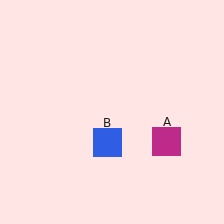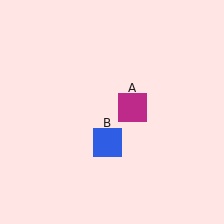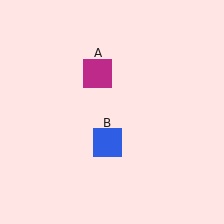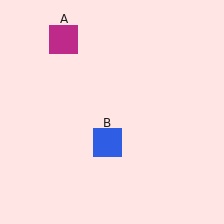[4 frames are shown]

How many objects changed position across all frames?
1 object changed position: magenta square (object A).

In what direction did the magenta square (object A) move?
The magenta square (object A) moved up and to the left.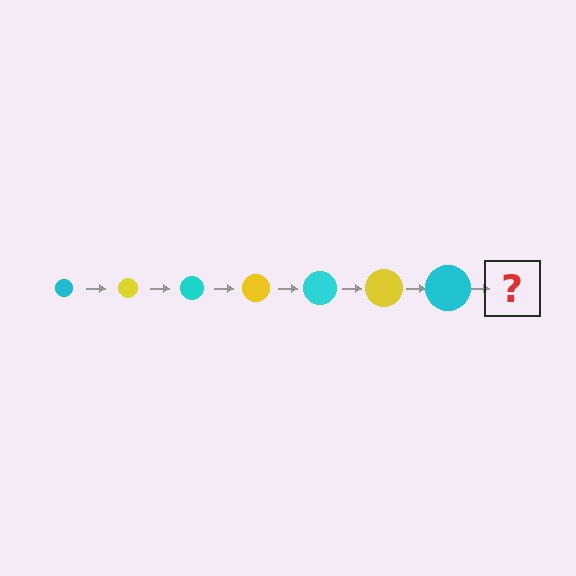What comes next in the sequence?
The next element should be a yellow circle, larger than the previous one.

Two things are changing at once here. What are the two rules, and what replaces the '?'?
The two rules are that the circle grows larger each step and the color cycles through cyan and yellow. The '?' should be a yellow circle, larger than the previous one.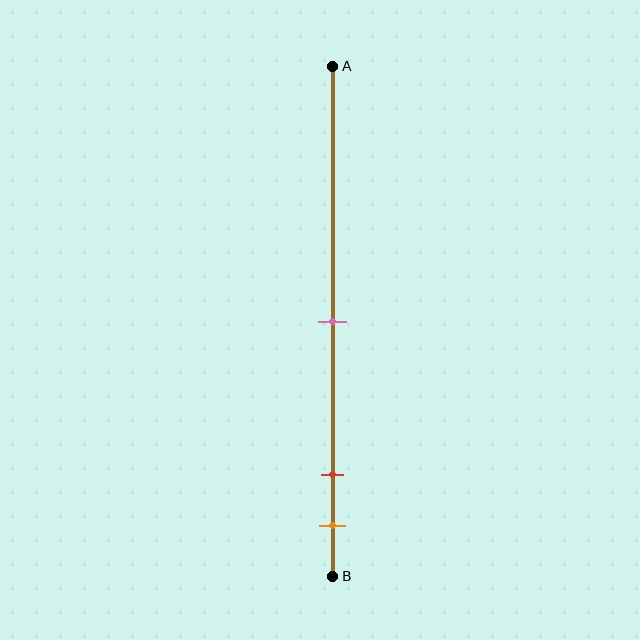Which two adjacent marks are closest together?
The red and orange marks are the closest adjacent pair.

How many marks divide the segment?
There are 3 marks dividing the segment.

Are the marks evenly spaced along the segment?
No, the marks are not evenly spaced.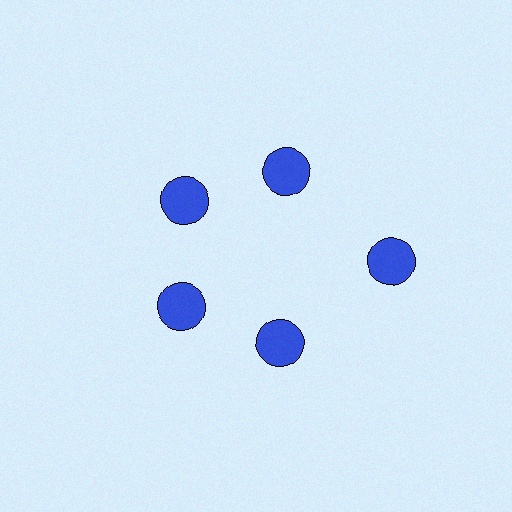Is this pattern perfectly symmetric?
No. The 5 blue circles are arranged in a ring, but one element near the 3 o'clock position is pushed outward from the center, breaking the 5-fold rotational symmetry.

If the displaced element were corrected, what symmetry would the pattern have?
It would have 5-fold rotational symmetry — the pattern would map onto itself every 72 degrees.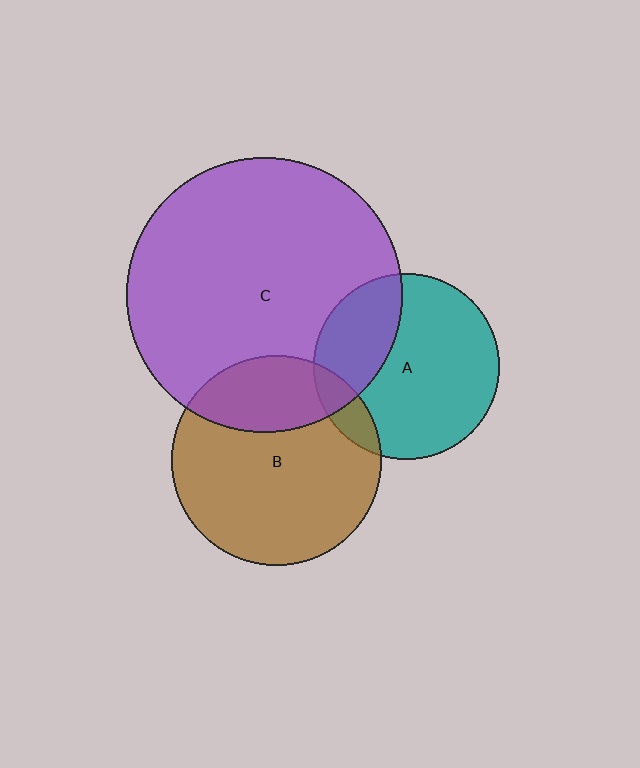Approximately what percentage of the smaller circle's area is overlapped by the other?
Approximately 25%.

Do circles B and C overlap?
Yes.